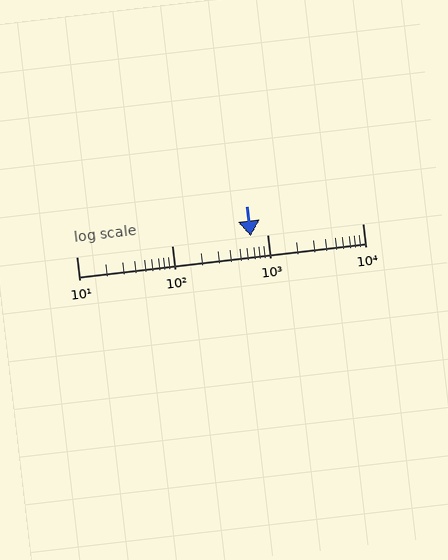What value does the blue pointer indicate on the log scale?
The pointer indicates approximately 670.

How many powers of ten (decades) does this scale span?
The scale spans 3 decades, from 10 to 10000.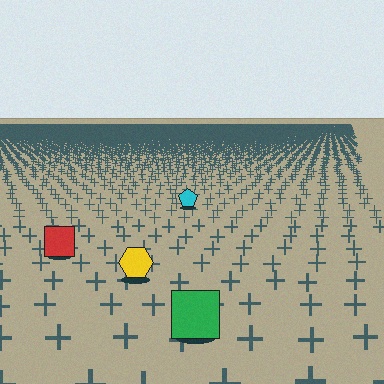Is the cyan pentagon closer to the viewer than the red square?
No. The red square is closer — you can tell from the texture gradient: the ground texture is coarser near it.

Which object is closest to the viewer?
The green square is closest. The texture marks near it are larger and more spread out.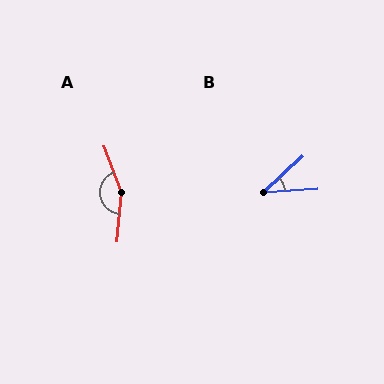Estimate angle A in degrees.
Approximately 153 degrees.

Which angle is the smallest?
B, at approximately 39 degrees.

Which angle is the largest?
A, at approximately 153 degrees.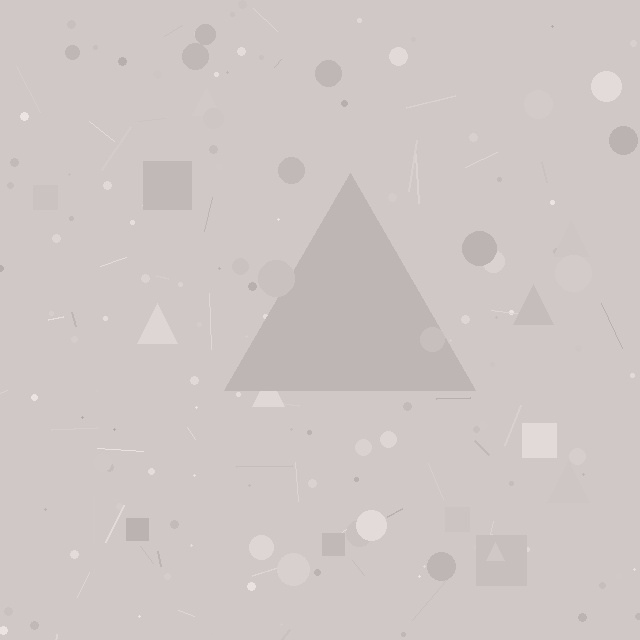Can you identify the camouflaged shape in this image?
The camouflaged shape is a triangle.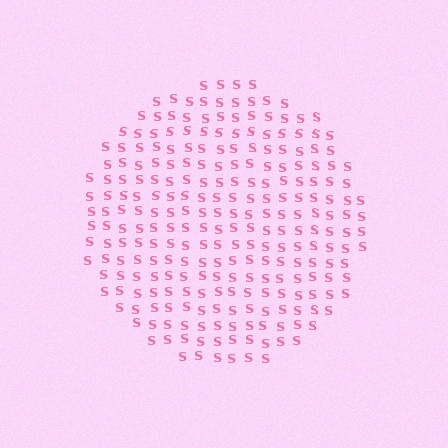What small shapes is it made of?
It is made of small letter S's.